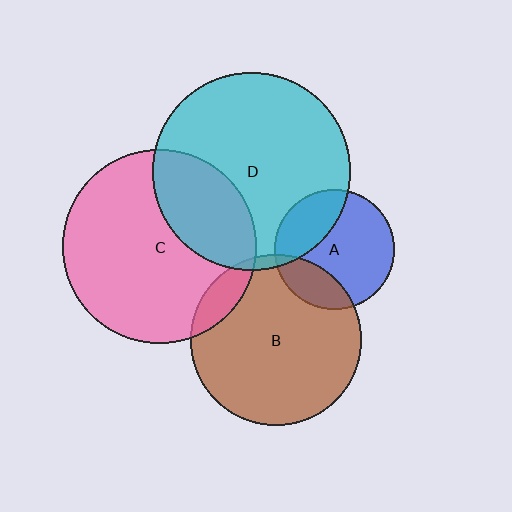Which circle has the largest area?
Circle D (cyan).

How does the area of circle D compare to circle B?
Approximately 1.3 times.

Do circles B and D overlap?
Yes.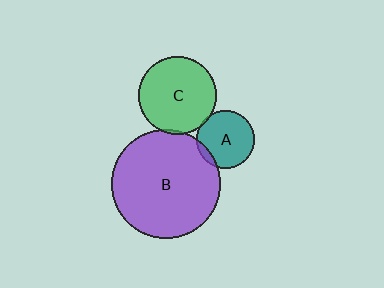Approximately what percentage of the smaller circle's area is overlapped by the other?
Approximately 10%.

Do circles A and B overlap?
Yes.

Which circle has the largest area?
Circle B (purple).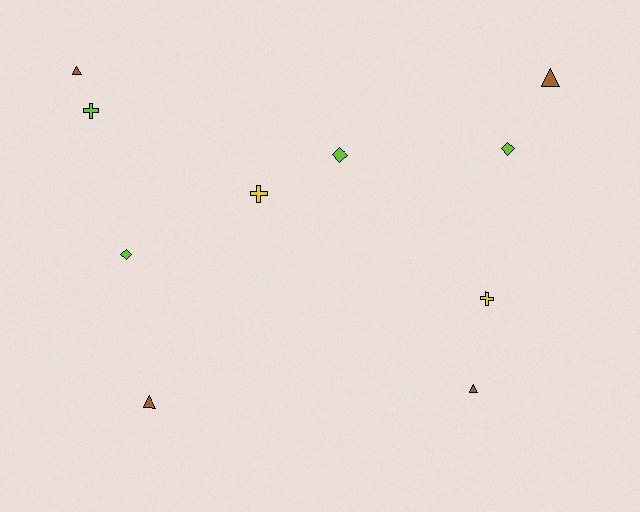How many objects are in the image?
There are 10 objects.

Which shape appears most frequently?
Triangle, with 4 objects.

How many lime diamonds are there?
There are 3 lime diamonds.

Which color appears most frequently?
Brown, with 4 objects.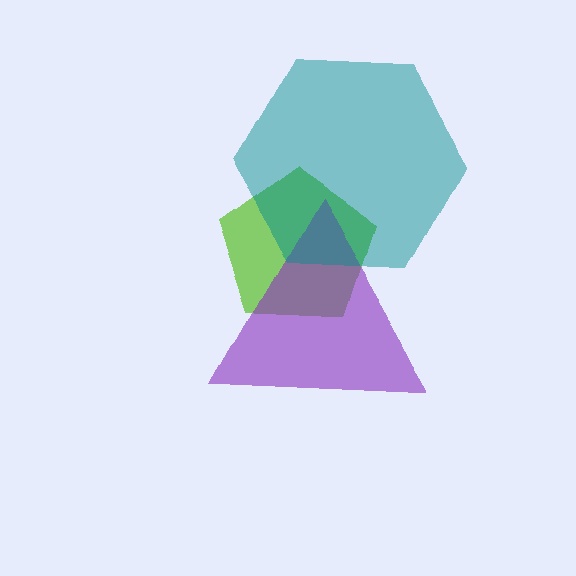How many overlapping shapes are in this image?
There are 3 overlapping shapes in the image.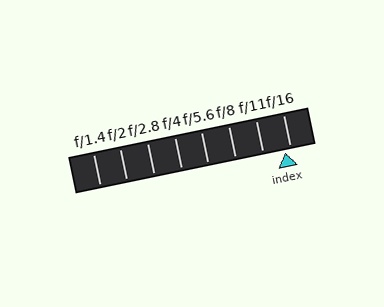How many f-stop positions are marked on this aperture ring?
There are 8 f-stop positions marked.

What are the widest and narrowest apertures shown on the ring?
The widest aperture shown is f/1.4 and the narrowest is f/16.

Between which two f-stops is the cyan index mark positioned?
The index mark is between f/11 and f/16.